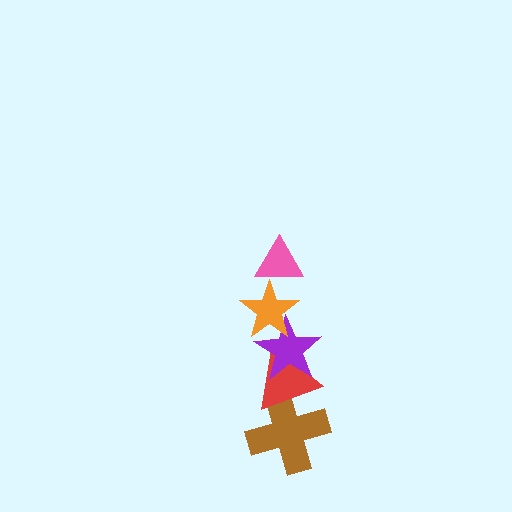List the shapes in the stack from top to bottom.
From top to bottom: the pink triangle, the orange star, the purple star, the red triangle, the brown cross.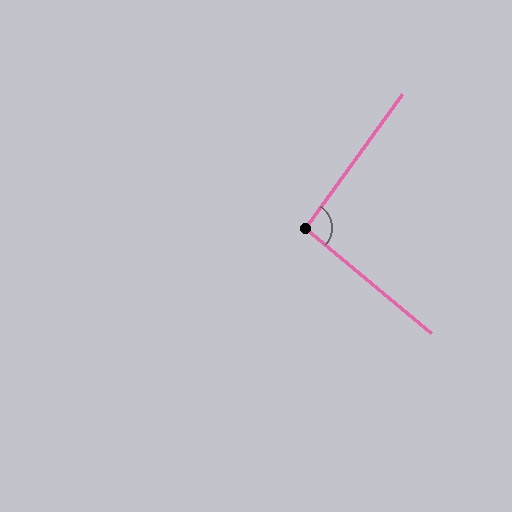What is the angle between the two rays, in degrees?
Approximately 94 degrees.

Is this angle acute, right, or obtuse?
It is approximately a right angle.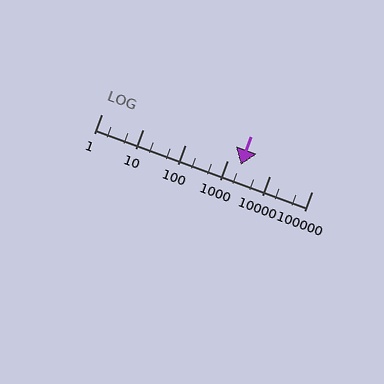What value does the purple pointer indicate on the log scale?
The pointer indicates approximately 2100.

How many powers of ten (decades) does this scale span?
The scale spans 5 decades, from 1 to 100000.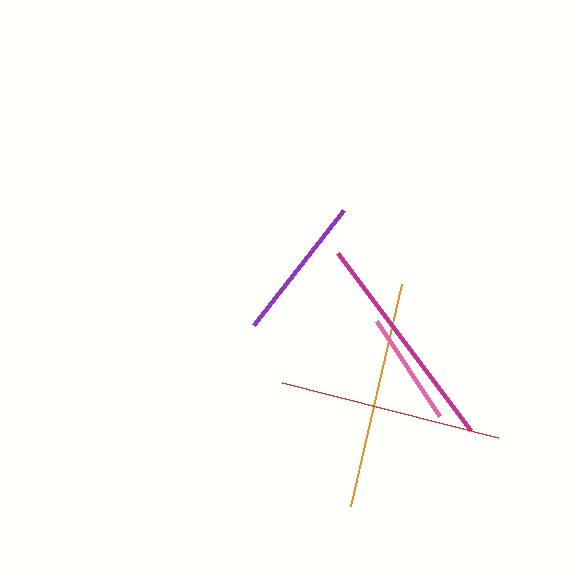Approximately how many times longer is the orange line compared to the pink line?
The orange line is approximately 2.0 times the length of the pink line.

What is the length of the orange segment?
The orange segment is approximately 228 pixels long.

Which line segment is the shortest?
The pink line is the shortest at approximately 114 pixels.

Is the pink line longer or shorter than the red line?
The red line is longer than the pink line.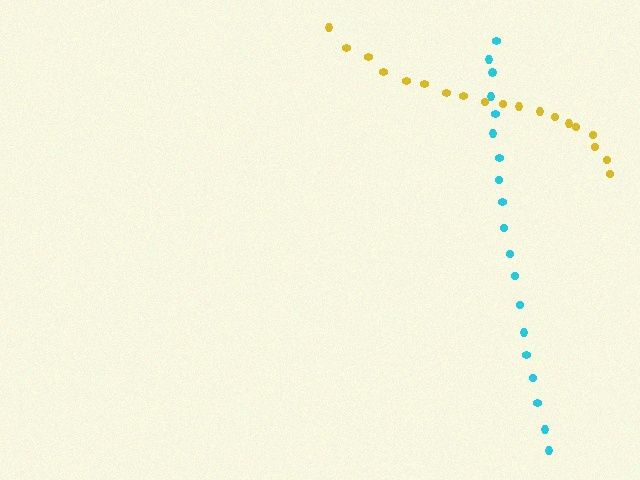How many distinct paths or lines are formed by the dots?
There are 2 distinct paths.